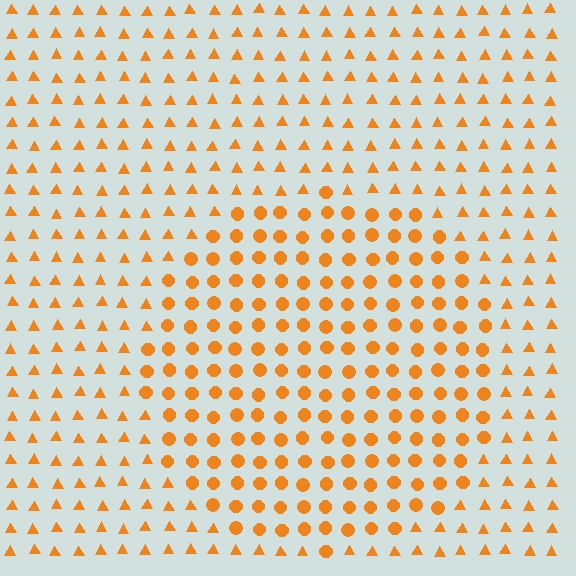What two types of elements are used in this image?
The image uses circles inside the circle region and triangles outside it.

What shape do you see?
I see a circle.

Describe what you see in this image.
The image is filled with small orange elements arranged in a uniform grid. A circle-shaped region contains circles, while the surrounding area contains triangles. The boundary is defined purely by the change in element shape.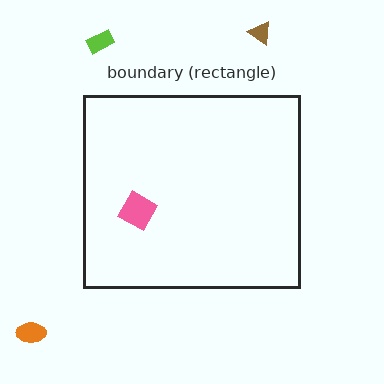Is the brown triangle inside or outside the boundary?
Outside.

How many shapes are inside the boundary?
1 inside, 3 outside.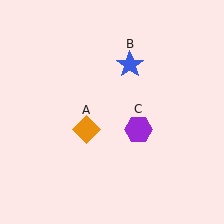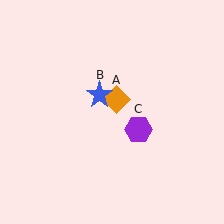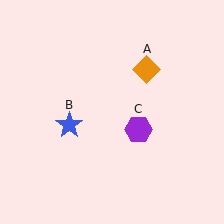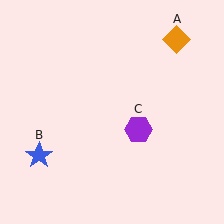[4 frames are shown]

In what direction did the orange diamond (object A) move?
The orange diamond (object A) moved up and to the right.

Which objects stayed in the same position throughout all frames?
Purple hexagon (object C) remained stationary.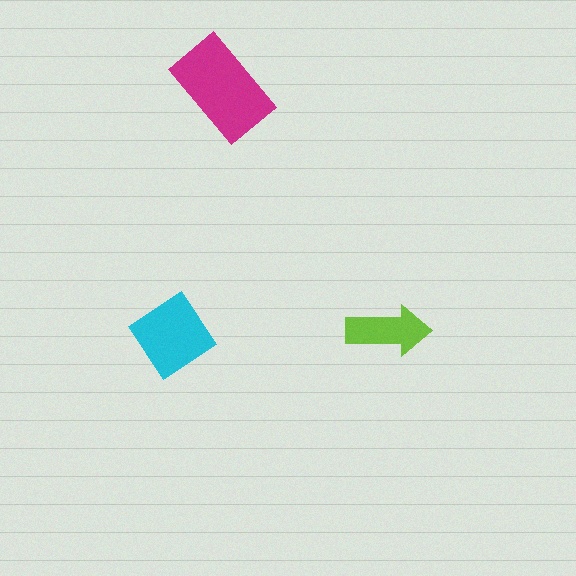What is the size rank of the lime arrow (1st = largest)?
3rd.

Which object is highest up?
The magenta rectangle is topmost.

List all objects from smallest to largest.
The lime arrow, the cyan diamond, the magenta rectangle.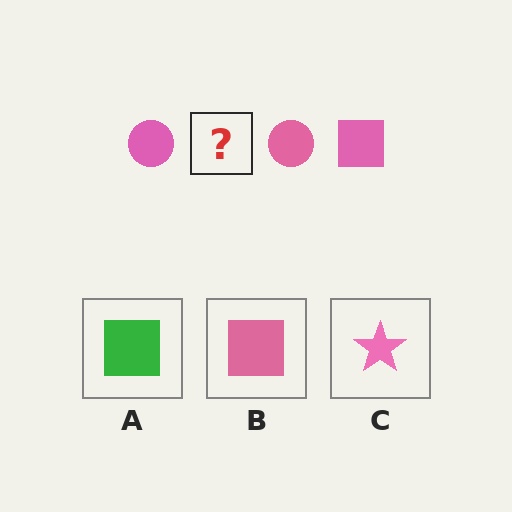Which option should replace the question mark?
Option B.